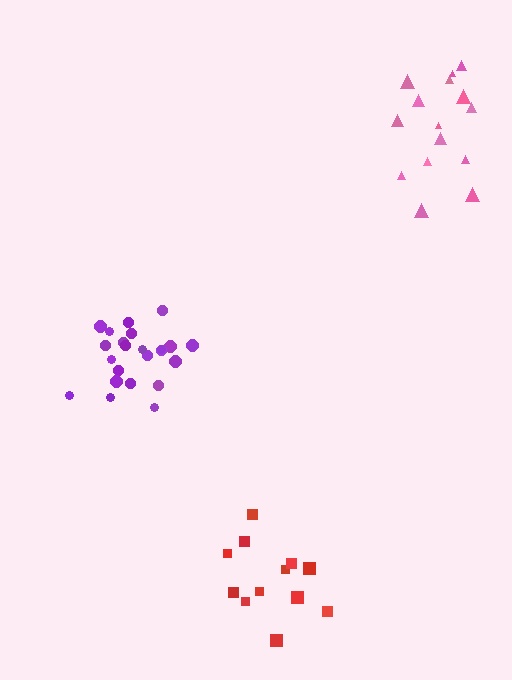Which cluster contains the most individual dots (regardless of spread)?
Purple (23).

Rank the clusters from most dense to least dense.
purple, pink, red.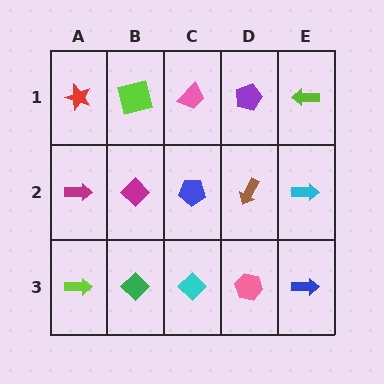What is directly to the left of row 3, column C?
A green diamond.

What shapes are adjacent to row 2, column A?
A red star (row 1, column A), a lime arrow (row 3, column A), a magenta diamond (row 2, column B).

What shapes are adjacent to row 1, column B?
A magenta diamond (row 2, column B), a red star (row 1, column A), a pink trapezoid (row 1, column C).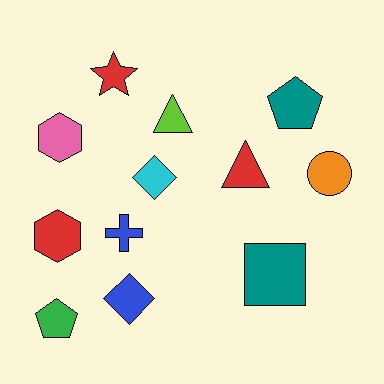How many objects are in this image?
There are 12 objects.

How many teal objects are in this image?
There are 2 teal objects.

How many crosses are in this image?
There is 1 cross.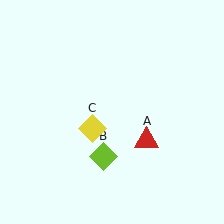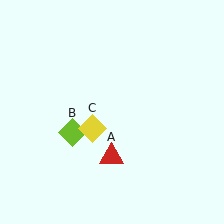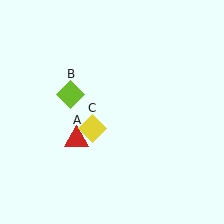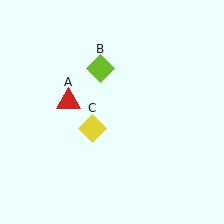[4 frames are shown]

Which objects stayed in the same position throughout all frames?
Yellow diamond (object C) remained stationary.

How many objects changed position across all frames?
2 objects changed position: red triangle (object A), lime diamond (object B).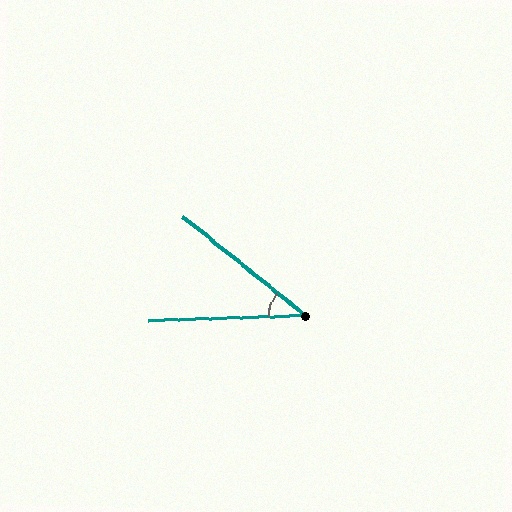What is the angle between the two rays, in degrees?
Approximately 41 degrees.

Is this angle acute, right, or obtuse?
It is acute.